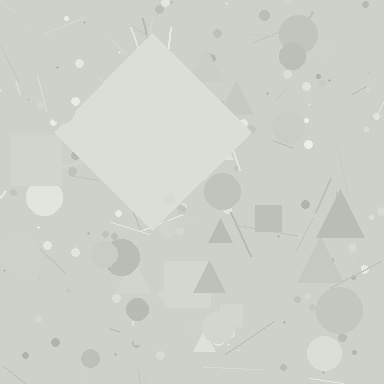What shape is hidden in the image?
A diamond is hidden in the image.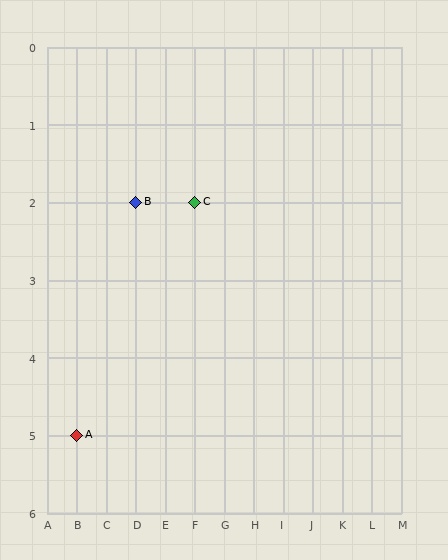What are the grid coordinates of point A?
Point A is at grid coordinates (B, 5).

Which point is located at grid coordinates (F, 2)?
Point C is at (F, 2).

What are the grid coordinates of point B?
Point B is at grid coordinates (D, 2).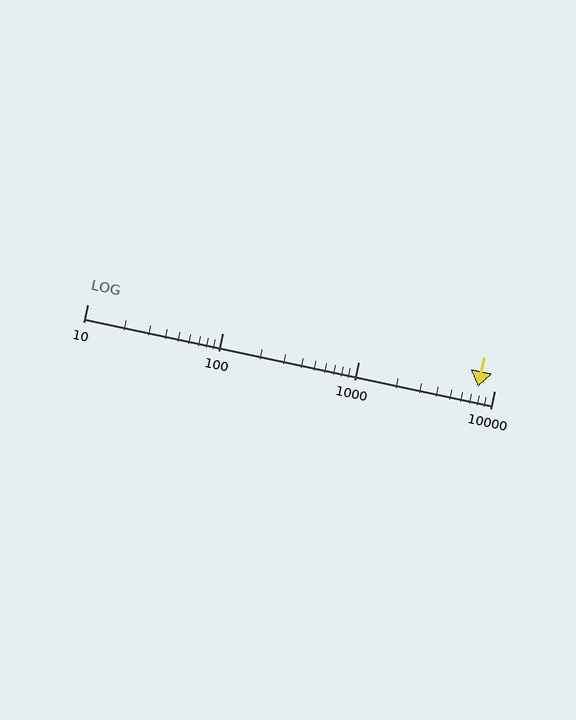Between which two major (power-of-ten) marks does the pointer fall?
The pointer is between 1000 and 10000.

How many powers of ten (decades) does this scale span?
The scale spans 3 decades, from 10 to 10000.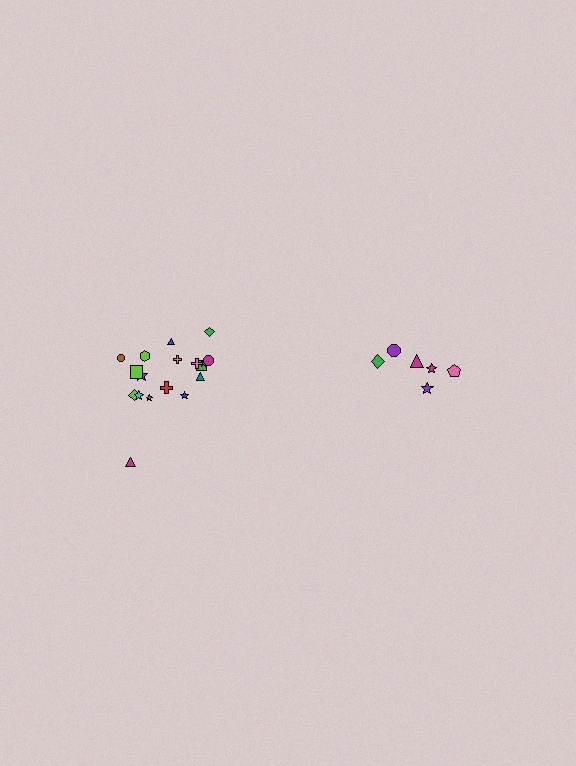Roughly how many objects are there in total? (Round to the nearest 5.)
Roughly 25 objects in total.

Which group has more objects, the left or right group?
The left group.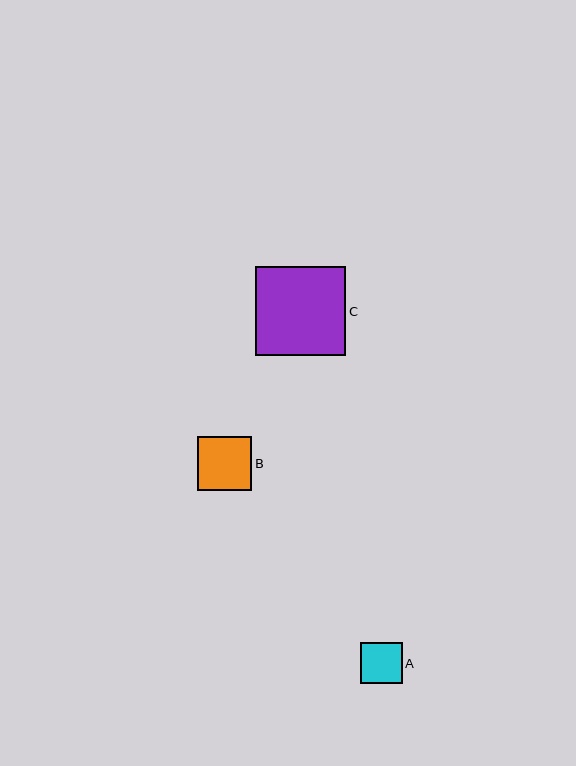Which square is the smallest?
Square A is the smallest with a size of approximately 41 pixels.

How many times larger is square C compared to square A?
Square C is approximately 2.2 times the size of square A.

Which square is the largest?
Square C is the largest with a size of approximately 90 pixels.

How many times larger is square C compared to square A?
Square C is approximately 2.2 times the size of square A.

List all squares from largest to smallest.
From largest to smallest: C, B, A.